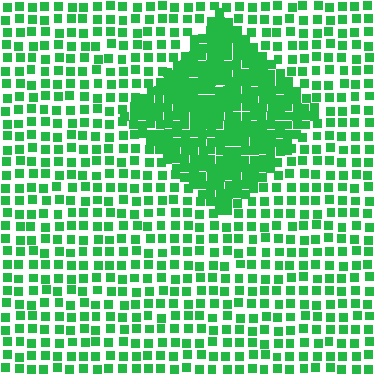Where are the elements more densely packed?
The elements are more densely packed inside the diamond boundary.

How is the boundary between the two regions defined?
The boundary is defined by a change in element density (approximately 2.3x ratio). All elements are the same color, size, and shape.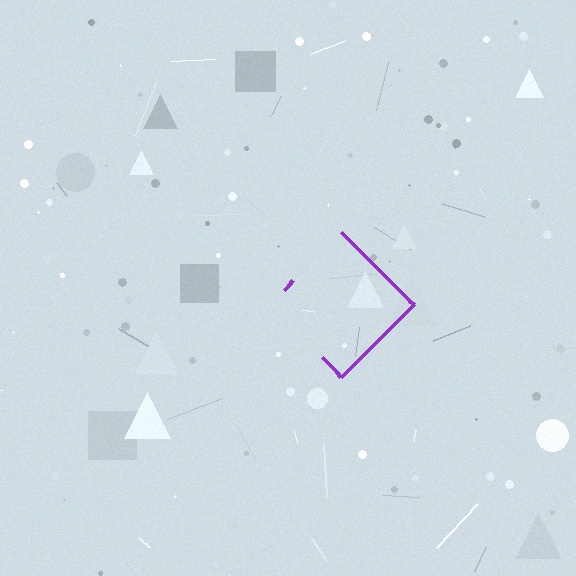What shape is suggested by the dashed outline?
The dashed outline suggests a diamond.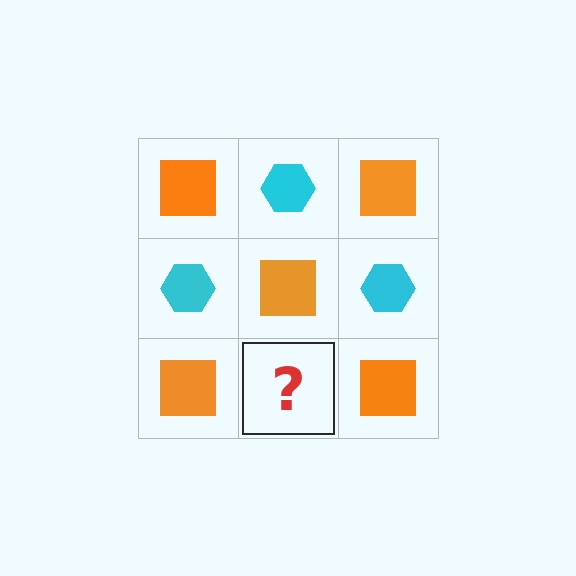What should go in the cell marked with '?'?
The missing cell should contain a cyan hexagon.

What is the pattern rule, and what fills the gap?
The rule is that it alternates orange square and cyan hexagon in a checkerboard pattern. The gap should be filled with a cyan hexagon.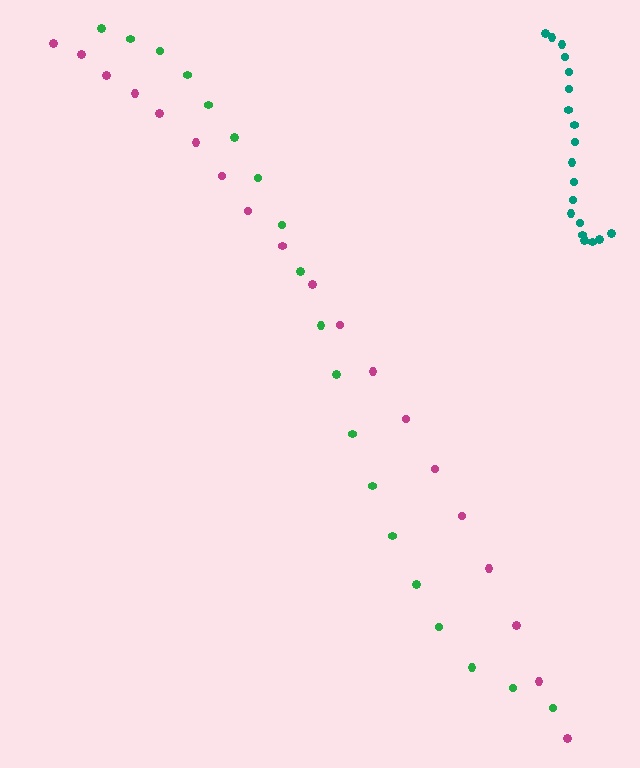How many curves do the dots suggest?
There are 3 distinct paths.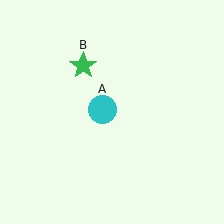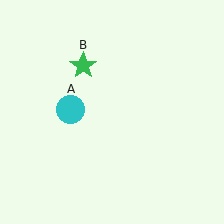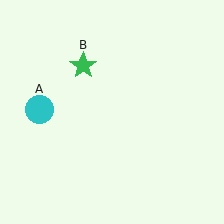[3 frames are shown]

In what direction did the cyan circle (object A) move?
The cyan circle (object A) moved left.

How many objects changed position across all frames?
1 object changed position: cyan circle (object A).